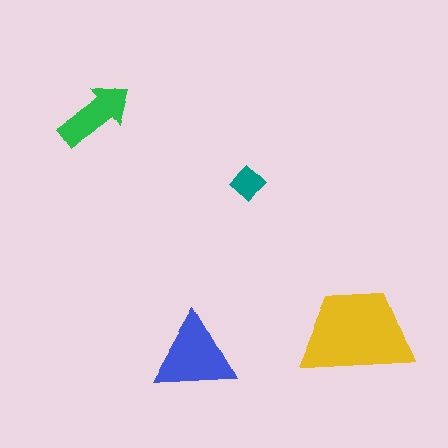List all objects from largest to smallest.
The yellow trapezoid, the blue triangle, the green arrow, the teal diamond.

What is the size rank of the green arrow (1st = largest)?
3rd.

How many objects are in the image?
There are 4 objects in the image.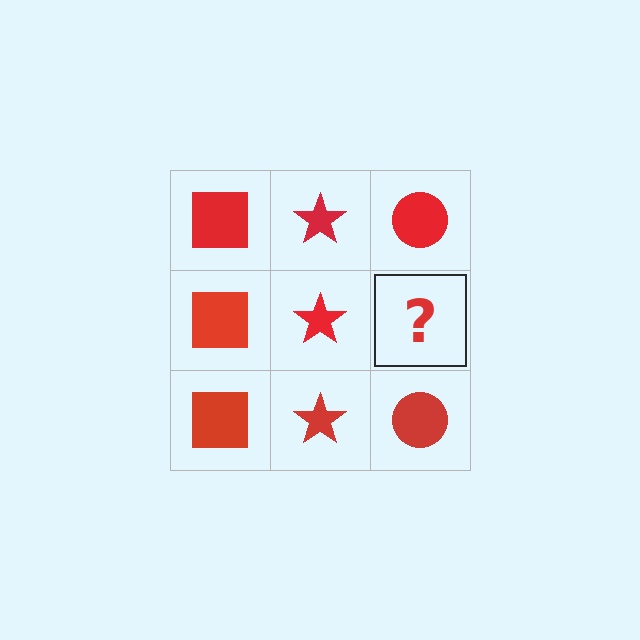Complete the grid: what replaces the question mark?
The question mark should be replaced with a red circle.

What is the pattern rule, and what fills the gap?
The rule is that each column has a consistent shape. The gap should be filled with a red circle.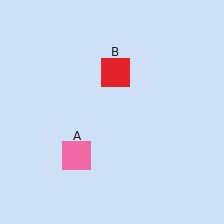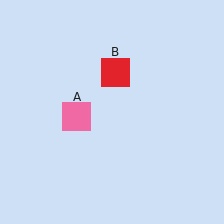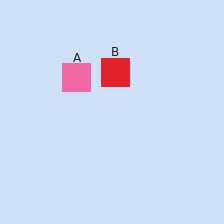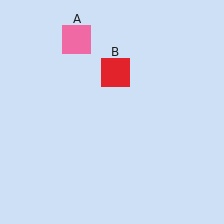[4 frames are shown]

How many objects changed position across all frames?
1 object changed position: pink square (object A).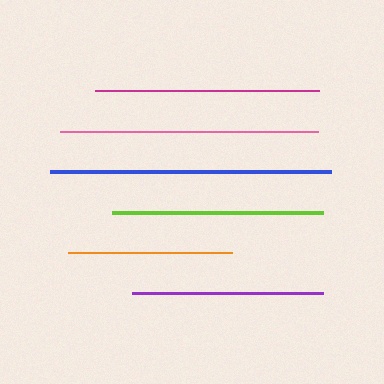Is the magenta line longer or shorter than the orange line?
The magenta line is longer than the orange line.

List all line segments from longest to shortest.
From longest to shortest: blue, pink, magenta, lime, purple, orange.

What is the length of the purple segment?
The purple segment is approximately 191 pixels long.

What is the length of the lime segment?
The lime segment is approximately 211 pixels long.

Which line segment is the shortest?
The orange line is the shortest at approximately 164 pixels.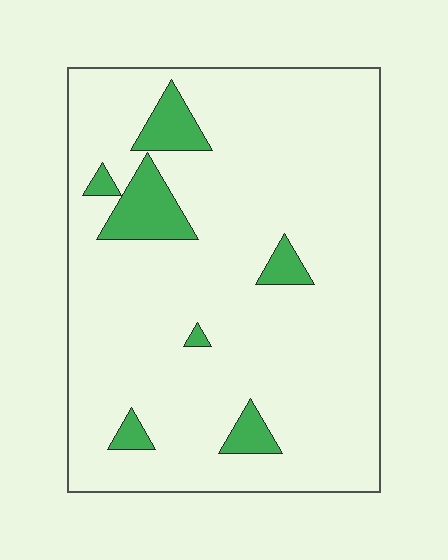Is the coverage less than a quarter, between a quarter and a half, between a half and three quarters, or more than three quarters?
Less than a quarter.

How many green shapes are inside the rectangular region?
7.